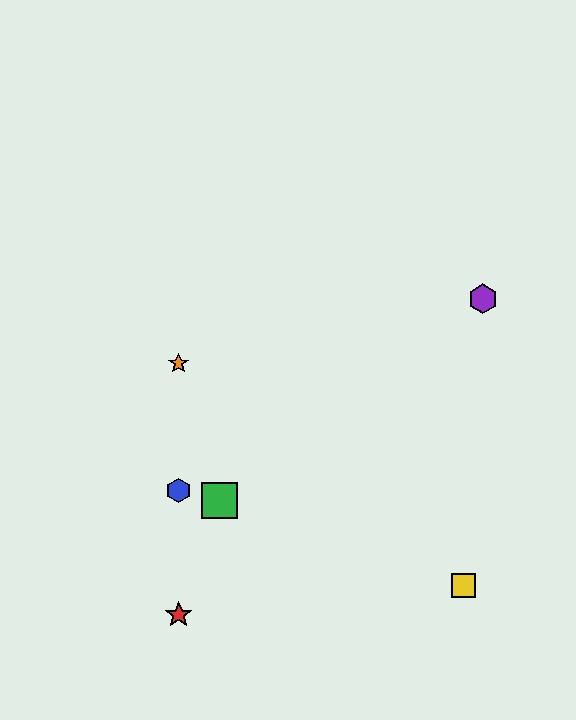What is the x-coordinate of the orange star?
The orange star is at x≈179.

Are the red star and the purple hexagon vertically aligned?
No, the red star is at x≈179 and the purple hexagon is at x≈483.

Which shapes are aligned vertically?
The red star, the blue hexagon, the orange star are aligned vertically.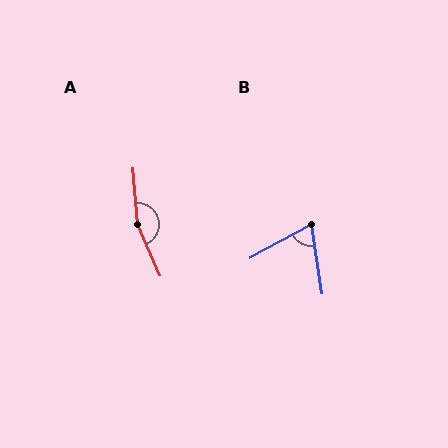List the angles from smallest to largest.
B (71°), A (161°).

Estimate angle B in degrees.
Approximately 71 degrees.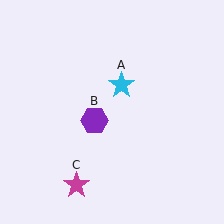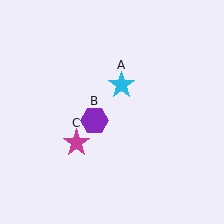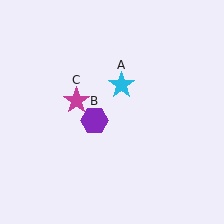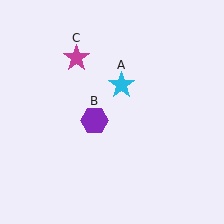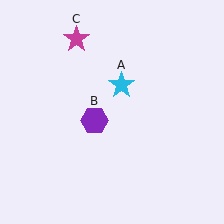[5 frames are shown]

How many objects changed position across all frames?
1 object changed position: magenta star (object C).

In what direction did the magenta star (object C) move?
The magenta star (object C) moved up.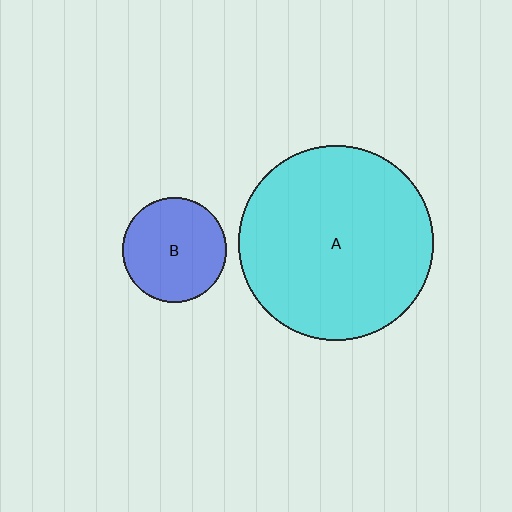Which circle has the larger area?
Circle A (cyan).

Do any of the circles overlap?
No, none of the circles overlap.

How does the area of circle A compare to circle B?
Approximately 3.5 times.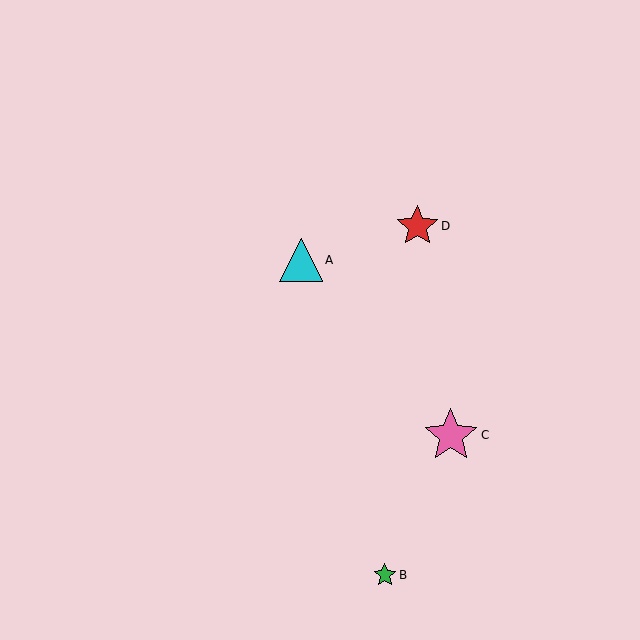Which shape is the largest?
The pink star (labeled C) is the largest.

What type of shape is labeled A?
Shape A is a cyan triangle.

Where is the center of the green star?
The center of the green star is at (385, 575).